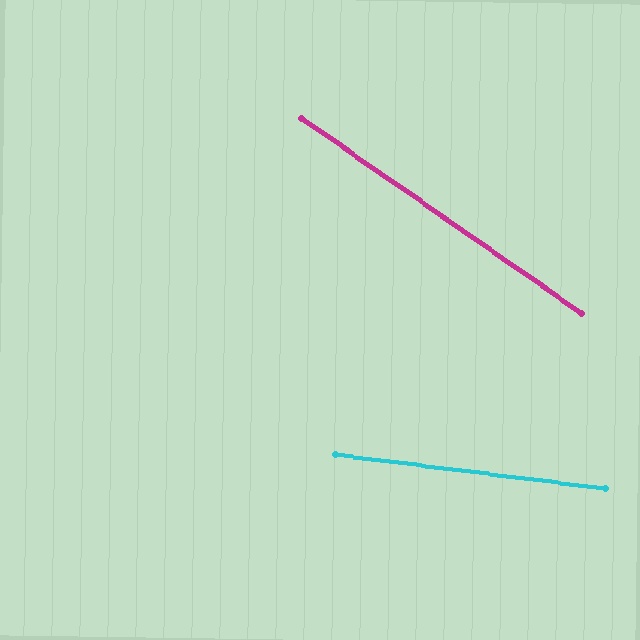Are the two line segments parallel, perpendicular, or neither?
Neither parallel nor perpendicular — they differ by about 28°.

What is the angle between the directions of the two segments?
Approximately 28 degrees.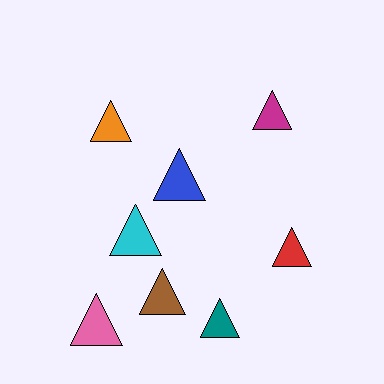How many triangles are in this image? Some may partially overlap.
There are 8 triangles.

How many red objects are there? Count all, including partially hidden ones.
There is 1 red object.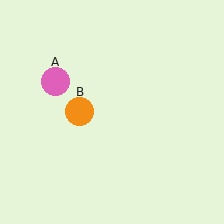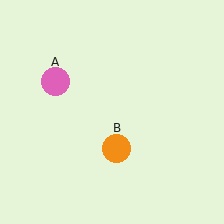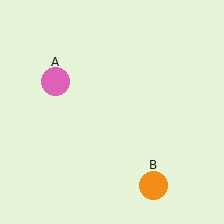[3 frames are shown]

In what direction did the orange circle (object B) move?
The orange circle (object B) moved down and to the right.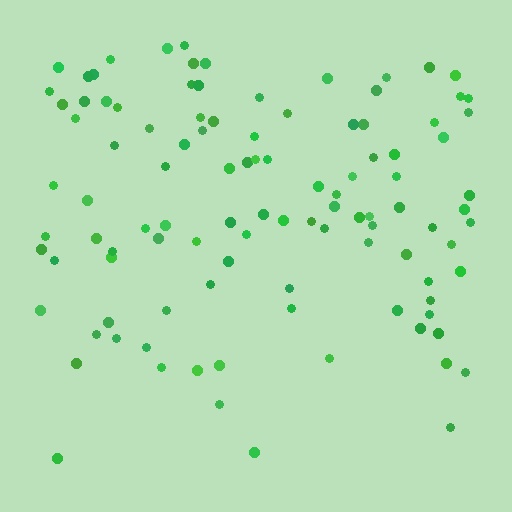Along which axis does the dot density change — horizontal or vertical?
Vertical.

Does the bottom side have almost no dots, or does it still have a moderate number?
Still a moderate number, just noticeably fewer than the top.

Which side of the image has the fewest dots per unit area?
The bottom.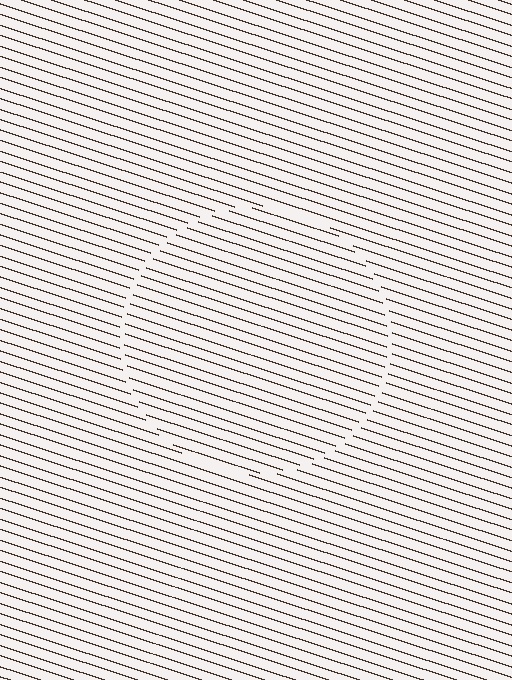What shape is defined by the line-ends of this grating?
An illusory circle. The interior of the shape contains the same grating, shifted by half a period — the contour is defined by the phase discontinuity where line-ends from the inner and outer gratings abut.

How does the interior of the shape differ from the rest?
The interior of the shape contains the same grating, shifted by half a period — the contour is defined by the phase discontinuity where line-ends from the inner and outer gratings abut.